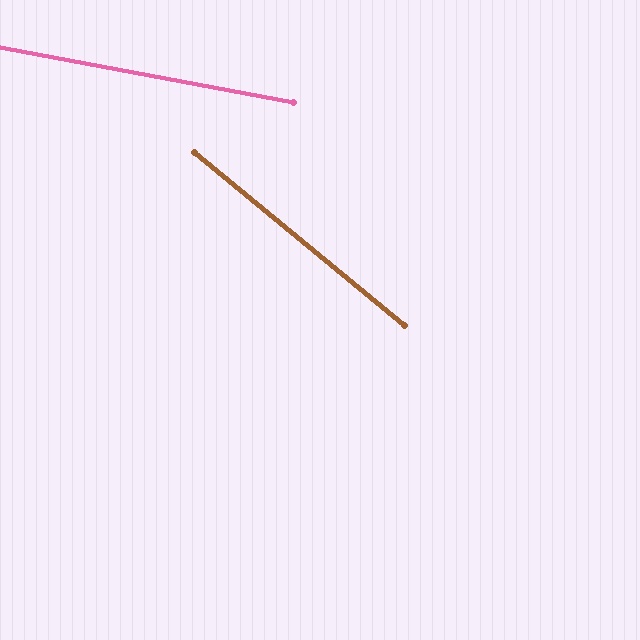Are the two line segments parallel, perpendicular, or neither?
Neither parallel nor perpendicular — they differ by about 29°.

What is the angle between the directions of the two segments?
Approximately 29 degrees.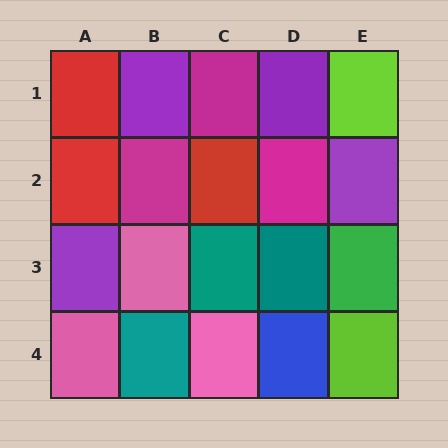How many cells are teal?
3 cells are teal.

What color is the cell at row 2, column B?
Magenta.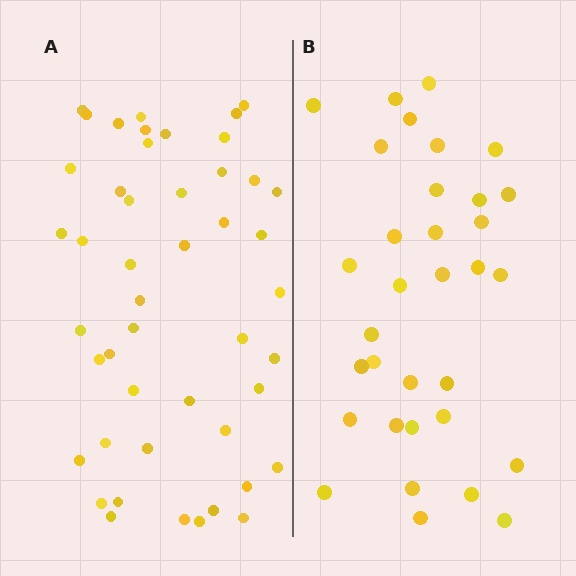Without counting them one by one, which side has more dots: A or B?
Region A (the left region) has more dots.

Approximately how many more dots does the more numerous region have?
Region A has approximately 15 more dots than region B.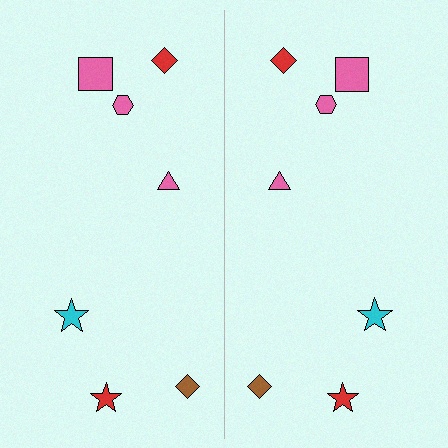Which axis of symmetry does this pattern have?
The pattern has a vertical axis of symmetry running through the center of the image.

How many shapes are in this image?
There are 14 shapes in this image.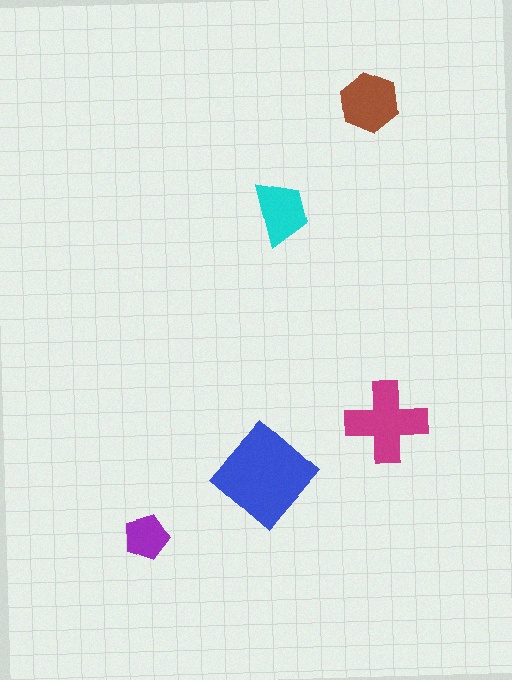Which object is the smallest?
The purple pentagon.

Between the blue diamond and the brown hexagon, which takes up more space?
The blue diamond.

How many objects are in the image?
There are 5 objects in the image.